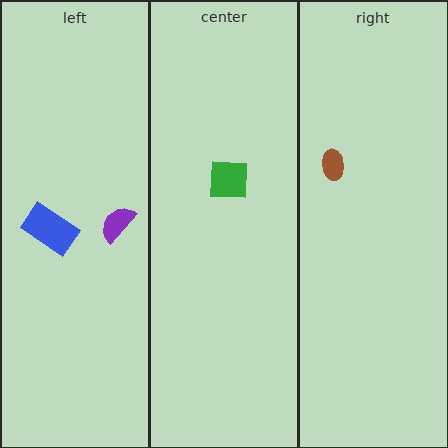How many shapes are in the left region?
2.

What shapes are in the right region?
The brown ellipse.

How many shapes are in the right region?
1.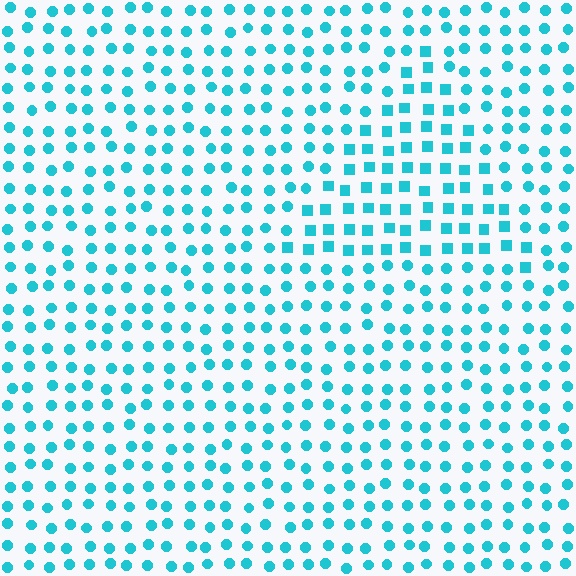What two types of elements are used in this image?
The image uses squares inside the triangle region and circles outside it.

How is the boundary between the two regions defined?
The boundary is defined by a change in element shape: squares inside vs. circles outside. All elements share the same color and spacing.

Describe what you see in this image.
The image is filled with small cyan elements arranged in a uniform grid. A triangle-shaped region contains squares, while the surrounding area contains circles. The boundary is defined purely by the change in element shape.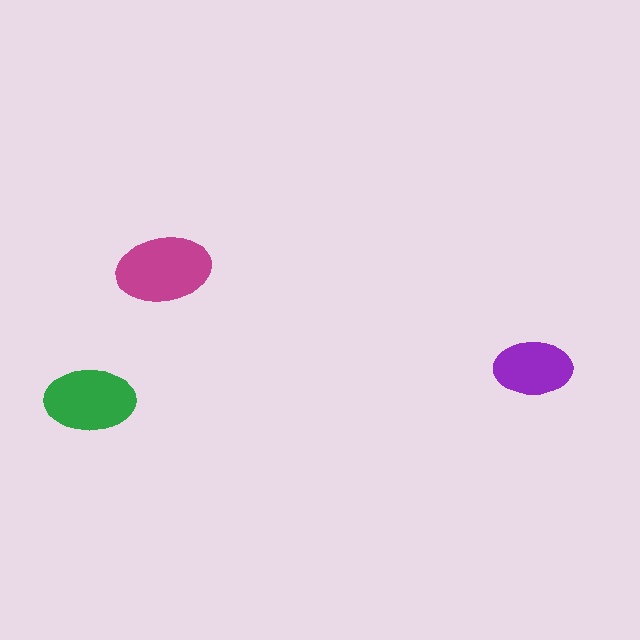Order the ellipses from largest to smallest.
the magenta one, the green one, the purple one.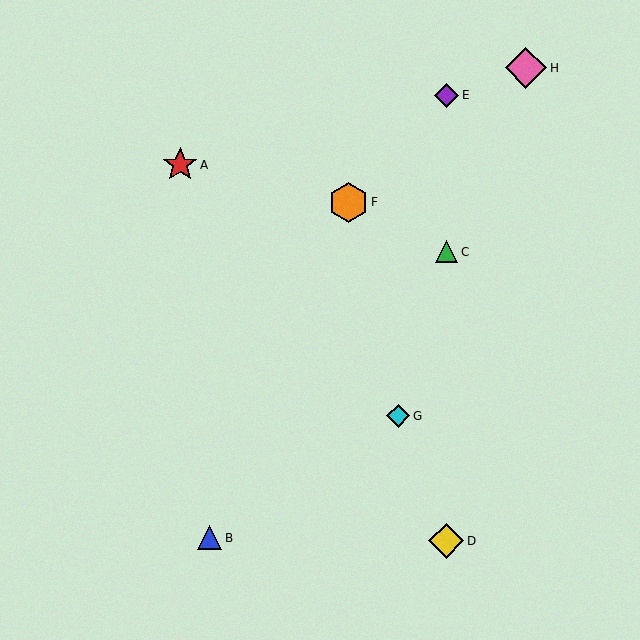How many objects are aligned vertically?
3 objects (C, D, E) are aligned vertically.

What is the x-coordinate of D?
Object D is at x≈446.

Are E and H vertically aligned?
No, E is at x≈446 and H is at x≈526.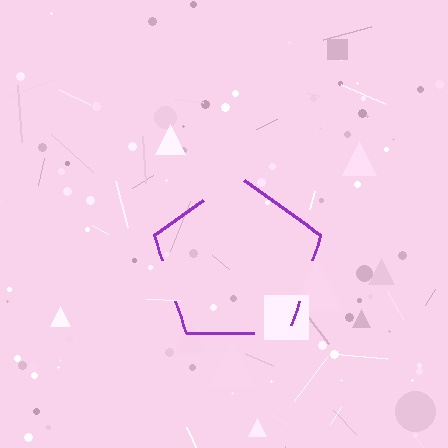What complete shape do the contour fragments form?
The contour fragments form a pentagon.